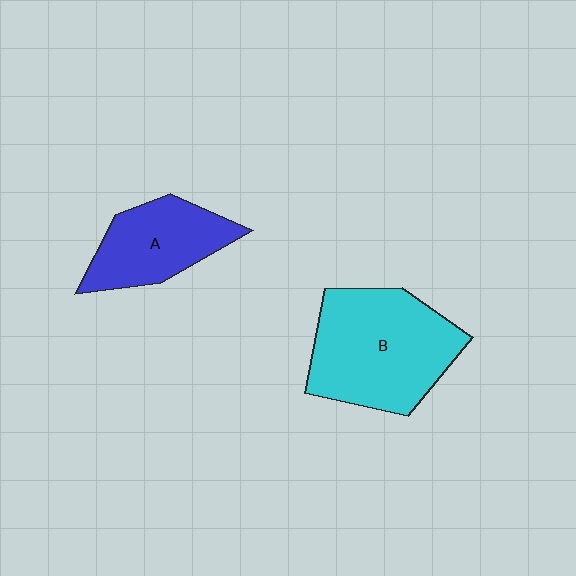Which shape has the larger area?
Shape B (cyan).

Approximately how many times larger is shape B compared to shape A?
Approximately 1.6 times.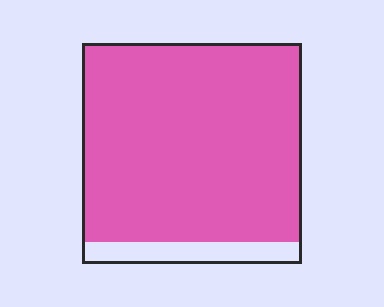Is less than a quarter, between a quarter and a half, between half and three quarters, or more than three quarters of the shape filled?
More than three quarters.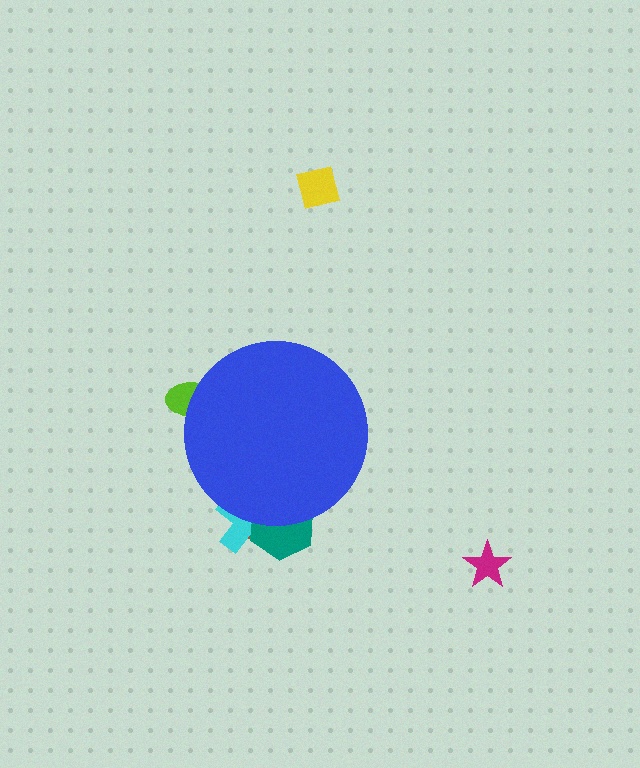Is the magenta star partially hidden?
No, the magenta star is fully visible.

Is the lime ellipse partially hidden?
Yes, the lime ellipse is partially hidden behind the blue circle.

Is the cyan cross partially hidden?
Yes, the cyan cross is partially hidden behind the blue circle.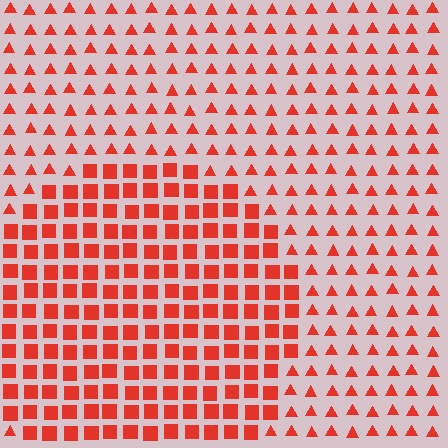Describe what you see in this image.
The image is filled with small red elements arranged in a uniform grid. A circle-shaped region contains squares, while the surrounding area contains triangles. The boundary is defined purely by the change in element shape.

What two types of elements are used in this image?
The image uses squares inside the circle region and triangles outside it.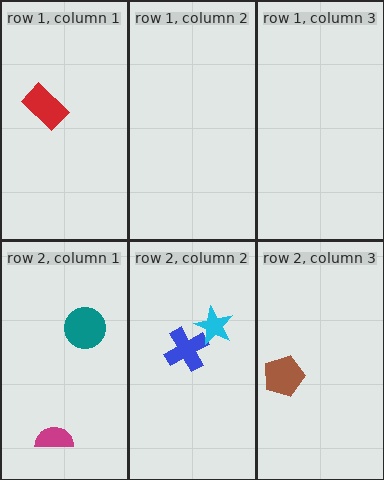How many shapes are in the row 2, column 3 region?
1.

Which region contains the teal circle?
The row 2, column 1 region.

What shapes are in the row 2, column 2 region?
The blue cross, the cyan star.